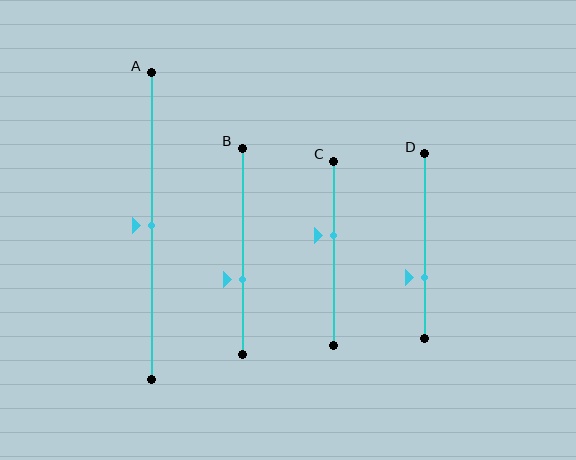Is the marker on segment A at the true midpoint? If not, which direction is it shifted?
Yes, the marker on segment A is at the true midpoint.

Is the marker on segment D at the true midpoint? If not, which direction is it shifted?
No, the marker on segment D is shifted downward by about 17% of the segment length.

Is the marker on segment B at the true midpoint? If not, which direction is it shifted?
No, the marker on segment B is shifted downward by about 14% of the segment length.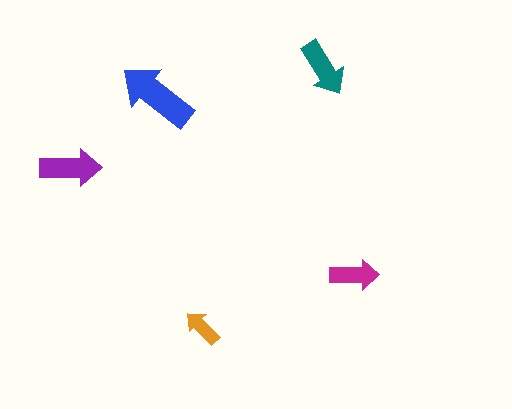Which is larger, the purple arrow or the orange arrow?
The purple one.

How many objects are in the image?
There are 5 objects in the image.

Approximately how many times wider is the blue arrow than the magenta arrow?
About 1.5 times wider.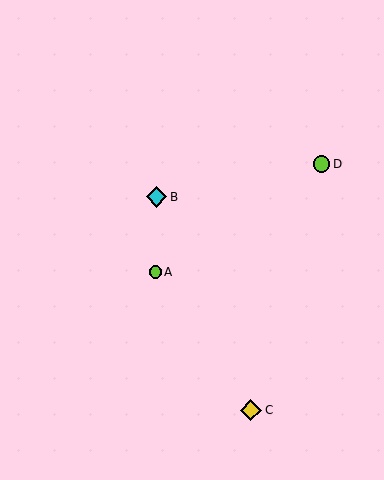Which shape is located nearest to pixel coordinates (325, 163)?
The lime circle (labeled D) at (321, 164) is nearest to that location.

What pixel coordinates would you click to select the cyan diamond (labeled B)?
Click at (156, 197) to select the cyan diamond B.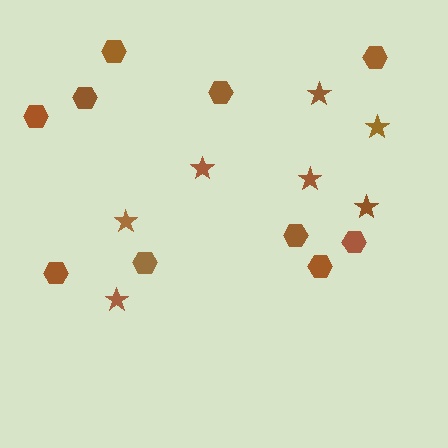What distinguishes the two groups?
There are 2 groups: one group of stars (7) and one group of hexagons (10).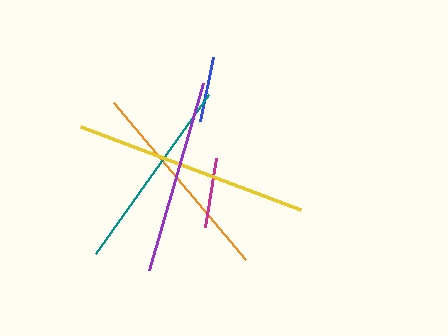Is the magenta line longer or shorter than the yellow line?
The yellow line is longer than the magenta line.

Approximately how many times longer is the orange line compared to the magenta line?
The orange line is approximately 2.9 times the length of the magenta line.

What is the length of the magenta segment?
The magenta segment is approximately 70 pixels long.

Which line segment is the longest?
The yellow line is the longest at approximately 235 pixels.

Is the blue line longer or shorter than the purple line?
The purple line is longer than the blue line.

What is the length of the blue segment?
The blue segment is approximately 65 pixels long.